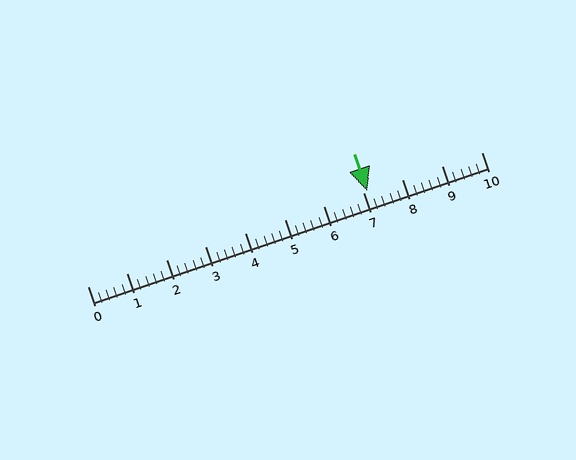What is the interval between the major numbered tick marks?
The major tick marks are spaced 1 units apart.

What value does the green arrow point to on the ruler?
The green arrow points to approximately 7.1.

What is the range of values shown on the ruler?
The ruler shows values from 0 to 10.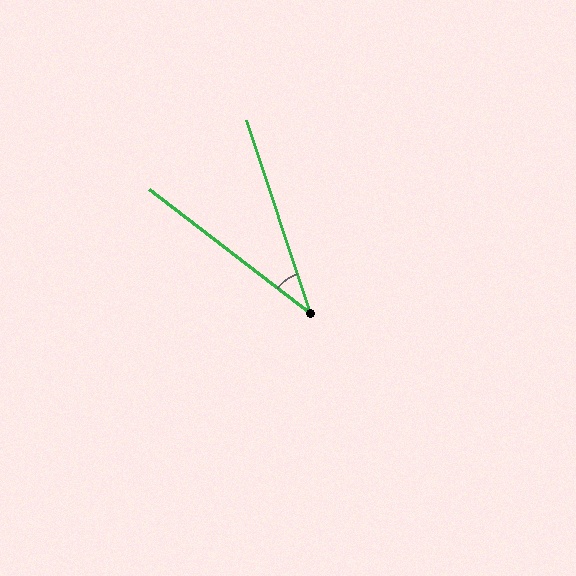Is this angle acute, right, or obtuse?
It is acute.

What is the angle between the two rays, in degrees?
Approximately 34 degrees.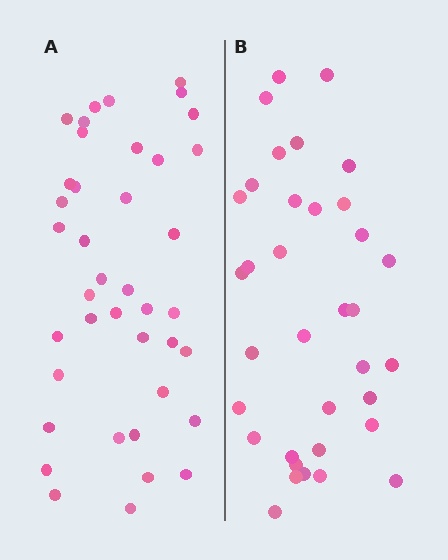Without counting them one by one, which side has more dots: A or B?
Region A (the left region) has more dots.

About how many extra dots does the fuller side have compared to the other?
Region A has about 5 more dots than region B.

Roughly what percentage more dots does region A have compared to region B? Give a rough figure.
About 15% more.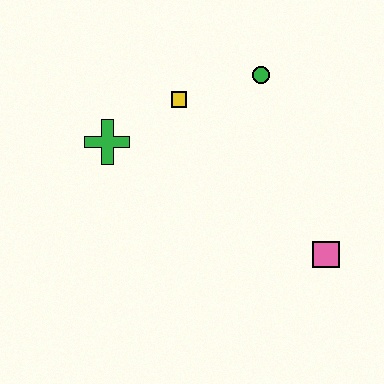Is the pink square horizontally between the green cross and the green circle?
No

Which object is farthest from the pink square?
The green cross is farthest from the pink square.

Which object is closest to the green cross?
The yellow square is closest to the green cross.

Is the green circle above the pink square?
Yes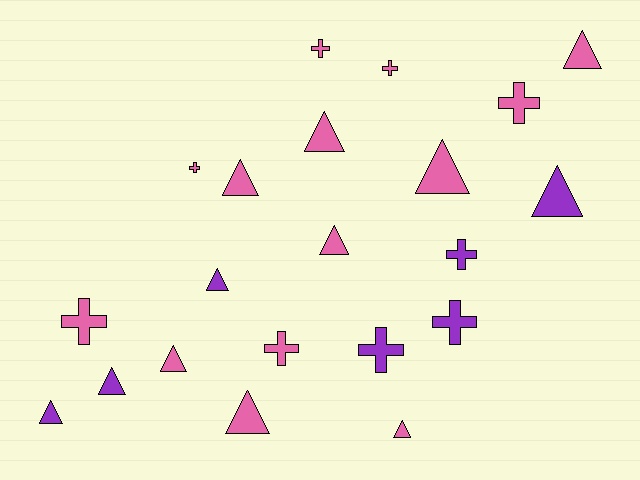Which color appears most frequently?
Pink, with 14 objects.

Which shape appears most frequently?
Triangle, with 12 objects.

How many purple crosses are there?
There are 3 purple crosses.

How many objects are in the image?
There are 21 objects.